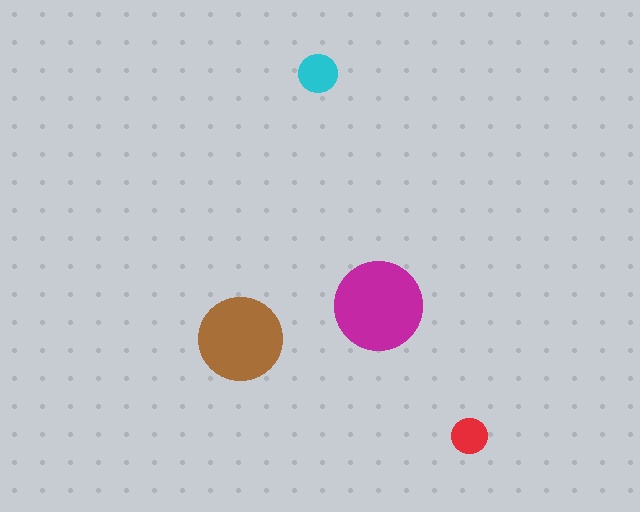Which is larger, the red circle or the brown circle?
The brown one.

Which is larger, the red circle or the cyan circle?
The cyan one.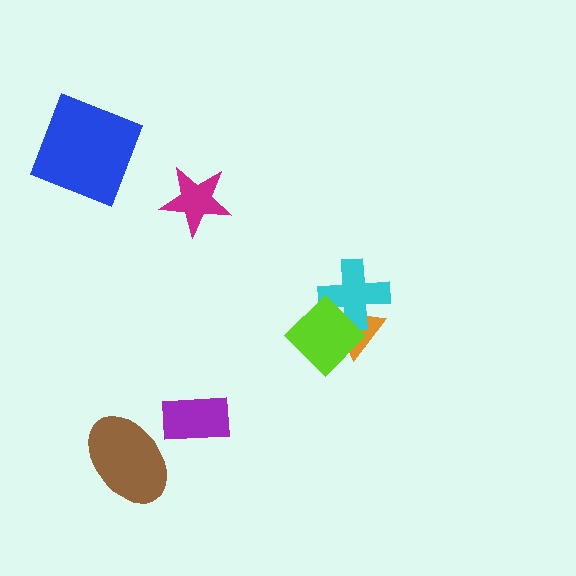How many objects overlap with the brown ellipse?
0 objects overlap with the brown ellipse.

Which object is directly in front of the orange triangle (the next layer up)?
The cyan cross is directly in front of the orange triangle.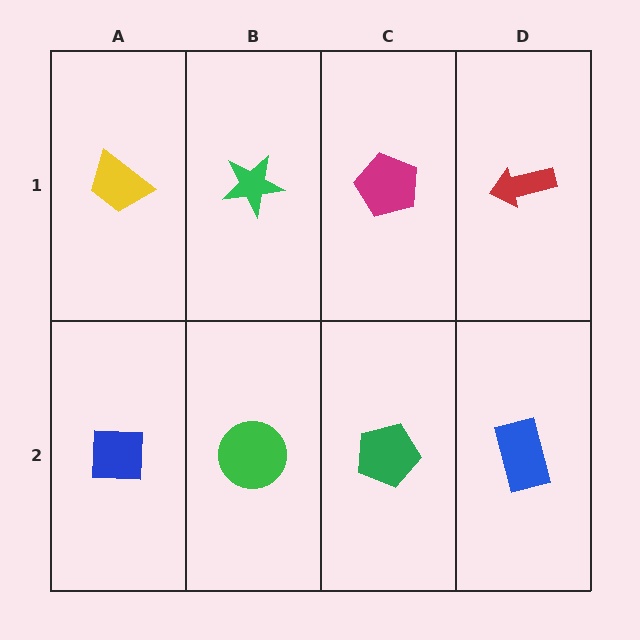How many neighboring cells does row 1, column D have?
2.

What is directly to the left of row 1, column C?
A green star.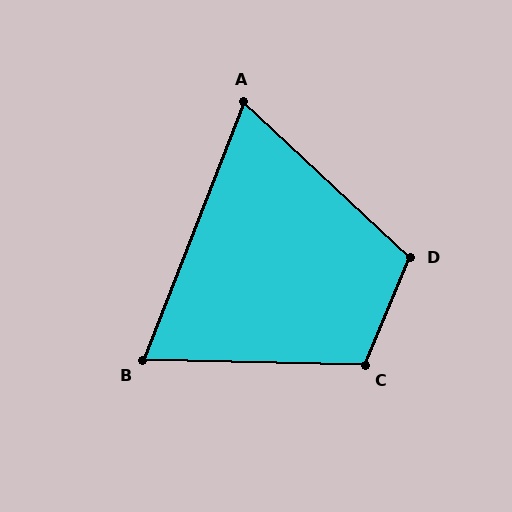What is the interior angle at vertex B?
Approximately 70 degrees (acute).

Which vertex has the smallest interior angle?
A, at approximately 68 degrees.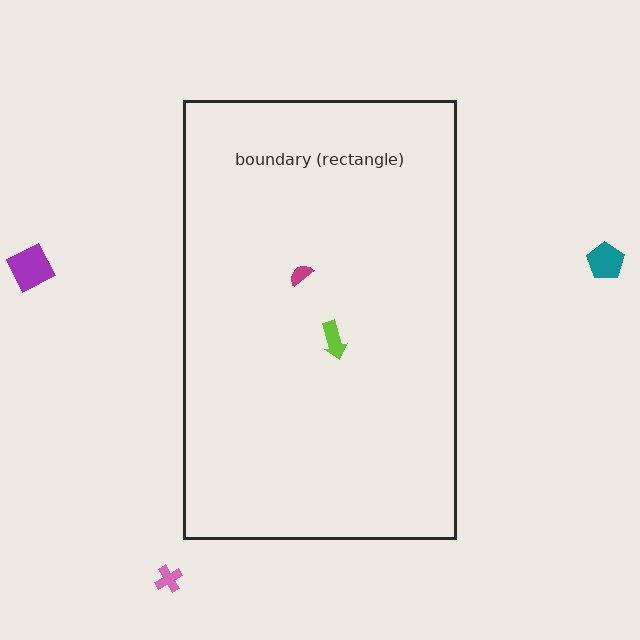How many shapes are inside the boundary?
2 inside, 3 outside.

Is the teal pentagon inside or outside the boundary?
Outside.